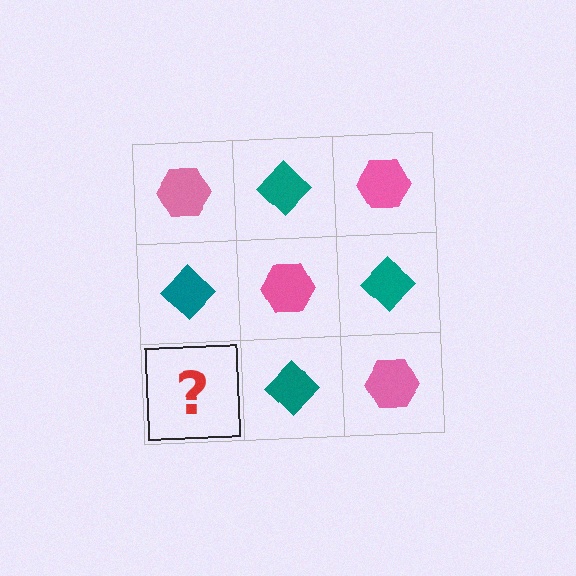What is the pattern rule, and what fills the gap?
The rule is that it alternates pink hexagon and teal diamond in a checkerboard pattern. The gap should be filled with a pink hexagon.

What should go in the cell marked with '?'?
The missing cell should contain a pink hexagon.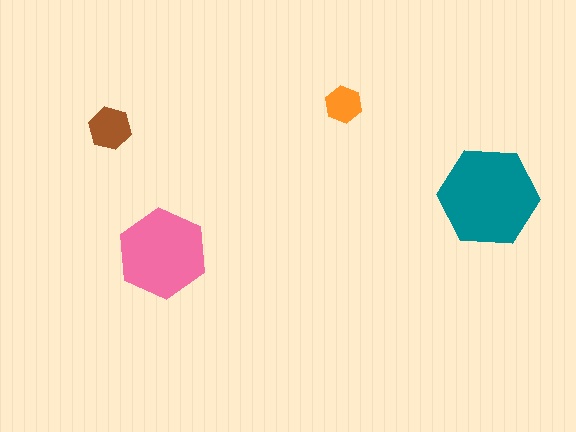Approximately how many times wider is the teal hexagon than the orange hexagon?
About 2.5 times wider.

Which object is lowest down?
The pink hexagon is bottommost.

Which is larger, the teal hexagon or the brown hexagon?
The teal one.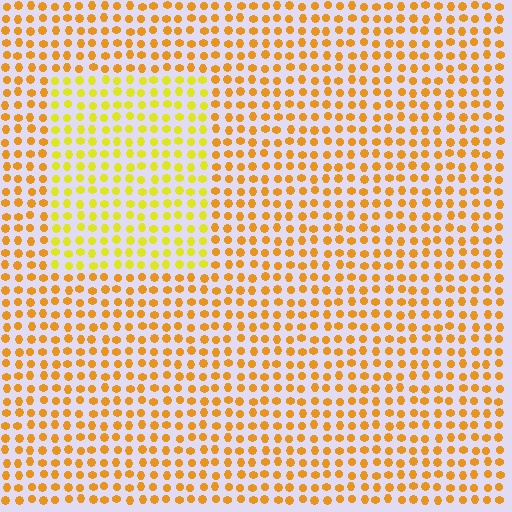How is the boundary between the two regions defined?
The boundary is defined purely by a slight shift in hue (about 28 degrees). Spacing, size, and orientation are identical on both sides.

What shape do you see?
I see a rectangle.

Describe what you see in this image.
The image is filled with small orange elements in a uniform arrangement. A rectangle-shaped region is visible where the elements are tinted to a slightly different hue, forming a subtle color boundary.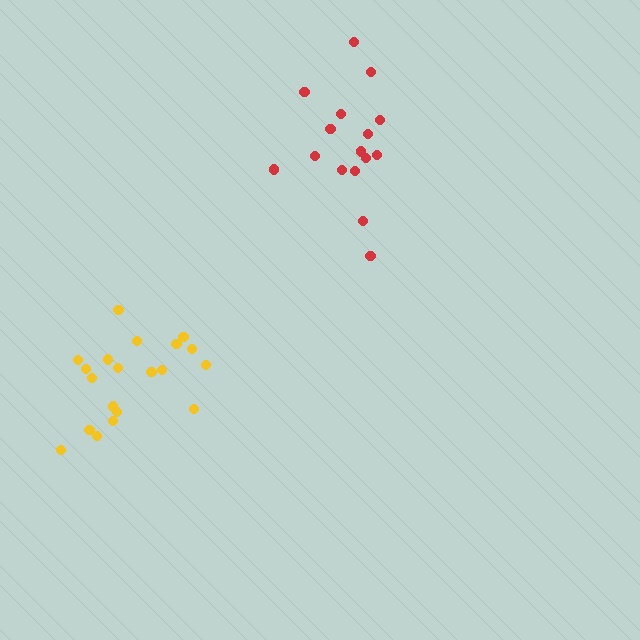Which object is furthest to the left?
The yellow cluster is leftmost.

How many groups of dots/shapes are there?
There are 2 groups.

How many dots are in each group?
Group 1: 20 dots, Group 2: 16 dots (36 total).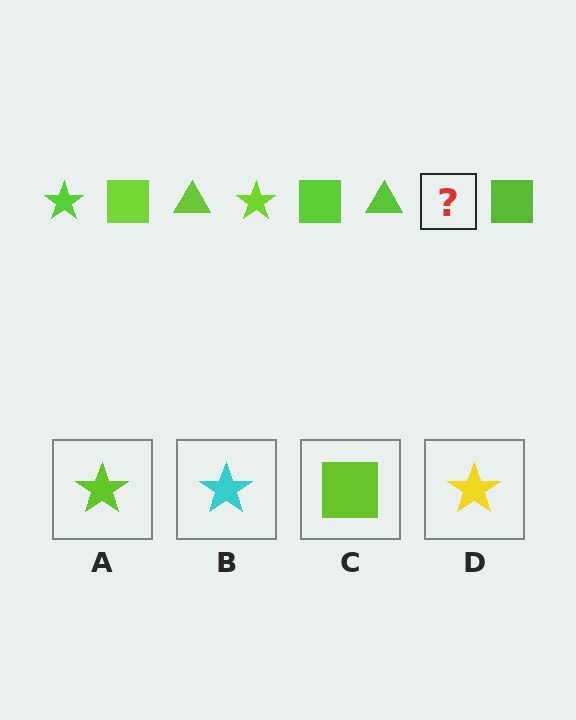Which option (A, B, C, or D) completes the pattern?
A.